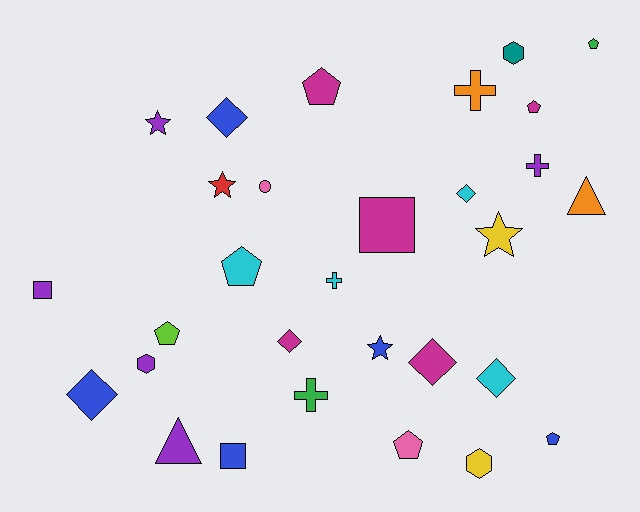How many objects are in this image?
There are 30 objects.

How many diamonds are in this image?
There are 6 diamonds.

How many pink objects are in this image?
There are 2 pink objects.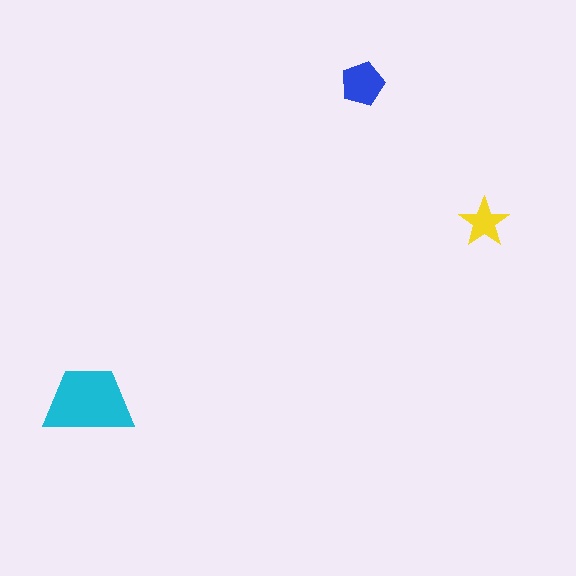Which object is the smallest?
The yellow star.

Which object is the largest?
The cyan trapezoid.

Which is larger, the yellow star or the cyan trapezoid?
The cyan trapezoid.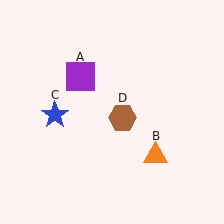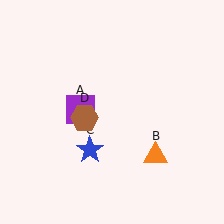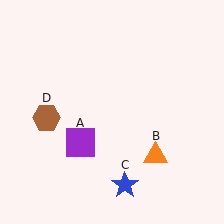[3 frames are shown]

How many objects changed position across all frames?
3 objects changed position: purple square (object A), blue star (object C), brown hexagon (object D).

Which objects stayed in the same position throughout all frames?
Orange triangle (object B) remained stationary.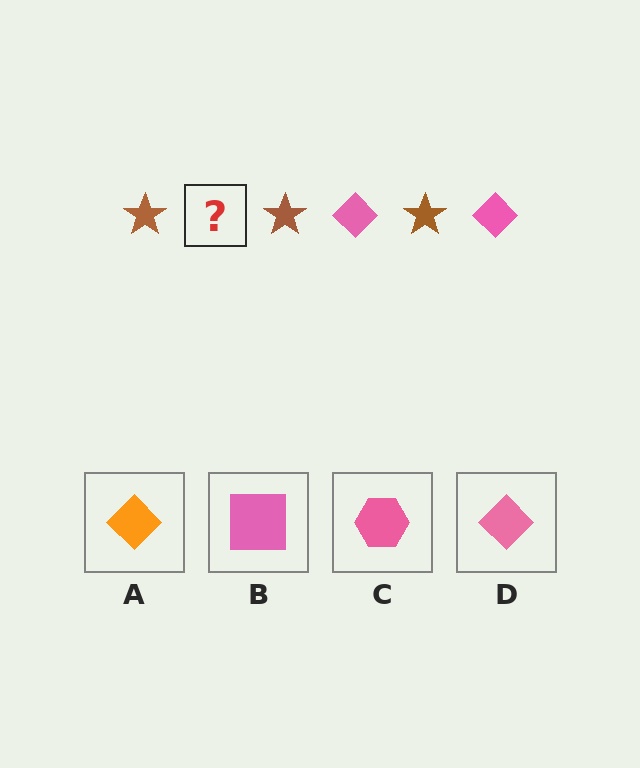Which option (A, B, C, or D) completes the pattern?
D.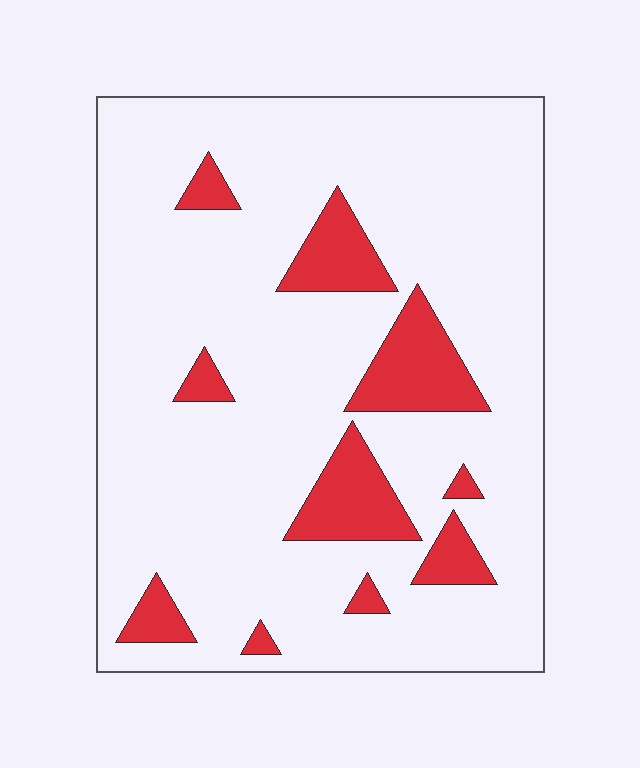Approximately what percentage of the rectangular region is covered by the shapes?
Approximately 15%.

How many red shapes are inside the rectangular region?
10.